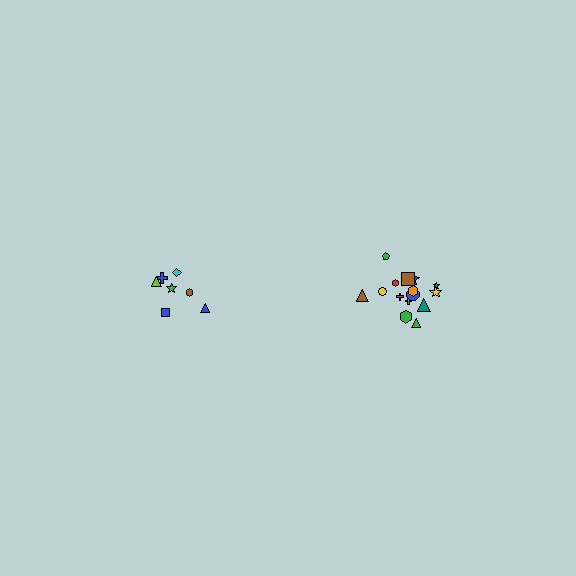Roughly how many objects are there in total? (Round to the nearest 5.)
Roughly 20 objects in total.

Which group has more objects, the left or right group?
The right group.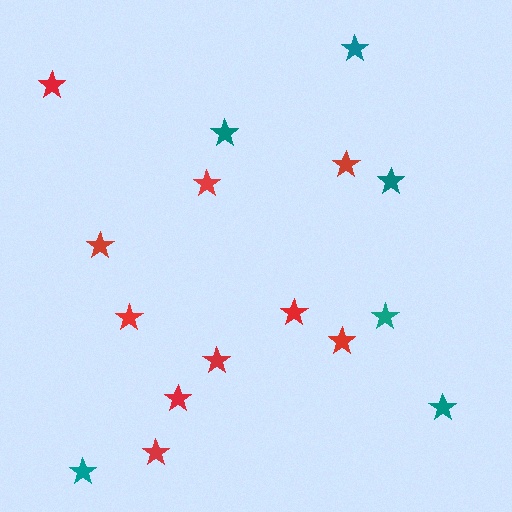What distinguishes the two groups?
There are 2 groups: one group of red stars (10) and one group of teal stars (6).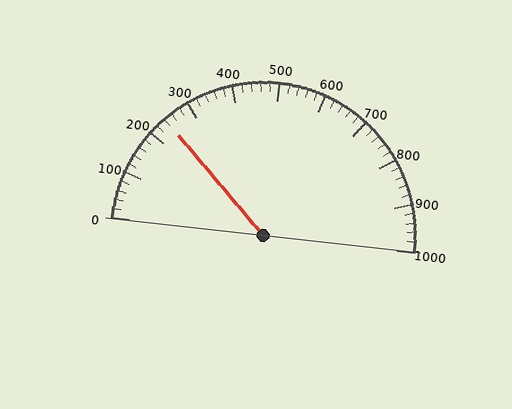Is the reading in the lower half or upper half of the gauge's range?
The reading is in the lower half of the range (0 to 1000).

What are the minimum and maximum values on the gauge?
The gauge ranges from 0 to 1000.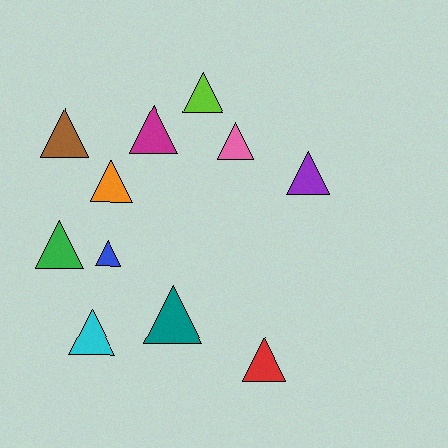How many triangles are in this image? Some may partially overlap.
There are 11 triangles.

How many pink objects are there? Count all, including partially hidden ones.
There is 1 pink object.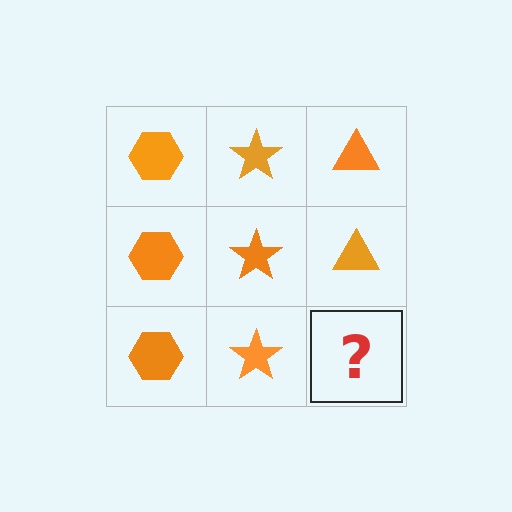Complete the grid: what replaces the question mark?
The question mark should be replaced with an orange triangle.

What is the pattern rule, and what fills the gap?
The rule is that each column has a consistent shape. The gap should be filled with an orange triangle.